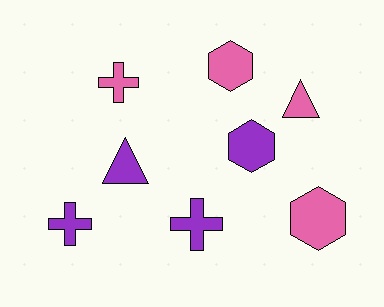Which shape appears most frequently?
Cross, with 3 objects.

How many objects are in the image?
There are 8 objects.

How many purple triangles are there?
There is 1 purple triangle.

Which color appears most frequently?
Purple, with 4 objects.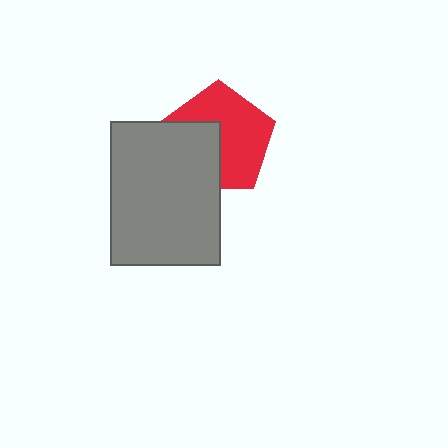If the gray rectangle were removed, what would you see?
You would see the complete red pentagon.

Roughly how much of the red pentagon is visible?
About half of it is visible (roughly 61%).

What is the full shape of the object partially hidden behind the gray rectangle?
The partially hidden object is a red pentagon.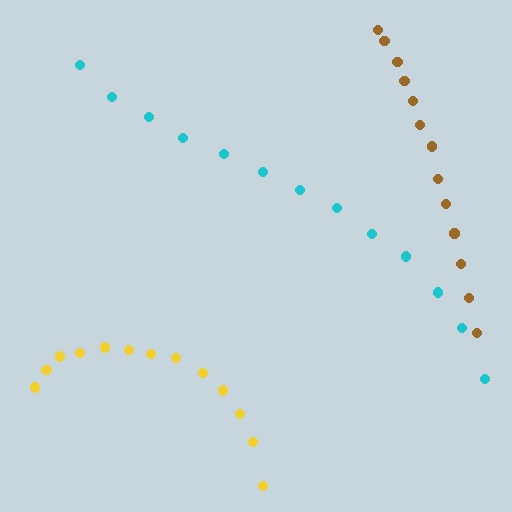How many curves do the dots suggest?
There are 3 distinct paths.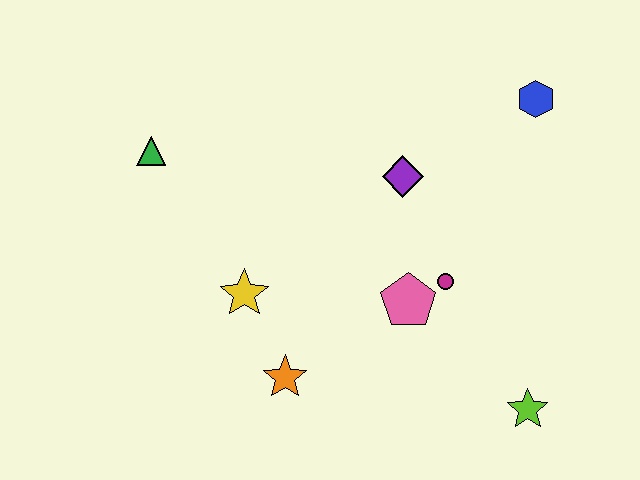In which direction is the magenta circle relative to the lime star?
The magenta circle is above the lime star.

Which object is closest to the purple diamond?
The magenta circle is closest to the purple diamond.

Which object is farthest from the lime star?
The green triangle is farthest from the lime star.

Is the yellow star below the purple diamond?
Yes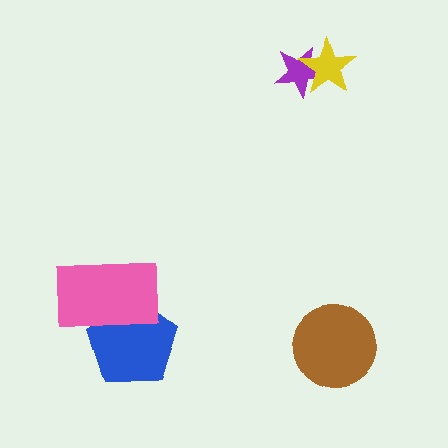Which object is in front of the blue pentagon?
The pink rectangle is in front of the blue pentagon.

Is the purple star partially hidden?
Yes, it is partially covered by another shape.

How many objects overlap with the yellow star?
1 object overlaps with the yellow star.